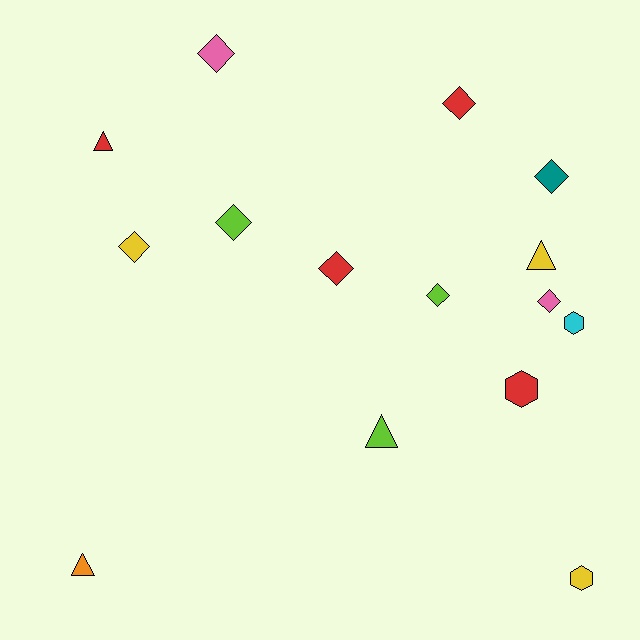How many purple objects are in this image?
There are no purple objects.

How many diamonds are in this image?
There are 8 diamonds.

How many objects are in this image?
There are 15 objects.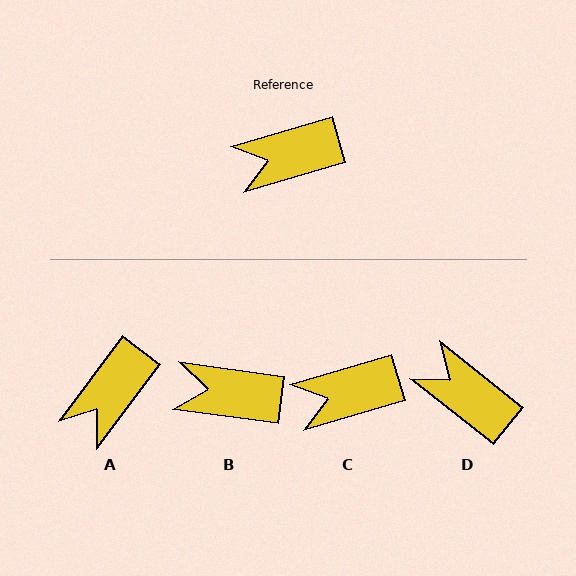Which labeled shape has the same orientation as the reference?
C.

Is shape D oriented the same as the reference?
No, it is off by about 55 degrees.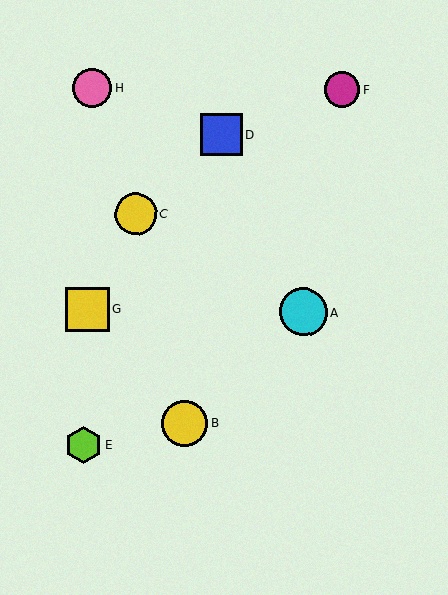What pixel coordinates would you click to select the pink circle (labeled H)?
Click at (92, 88) to select the pink circle H.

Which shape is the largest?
The cyan circle (labeled A) is the largest.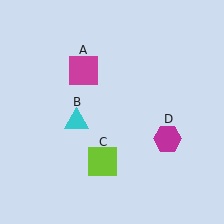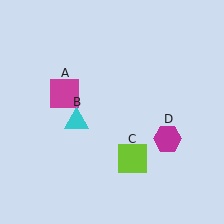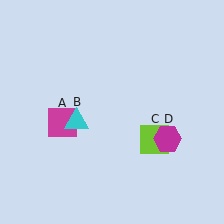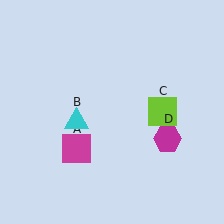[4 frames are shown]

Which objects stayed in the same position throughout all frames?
Cyan triangle (object B) and magenta hexagon (object D) remained stationary.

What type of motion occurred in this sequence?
The magenta square (object A), lime square (object C) rotated counterclockwise around the center of the scene.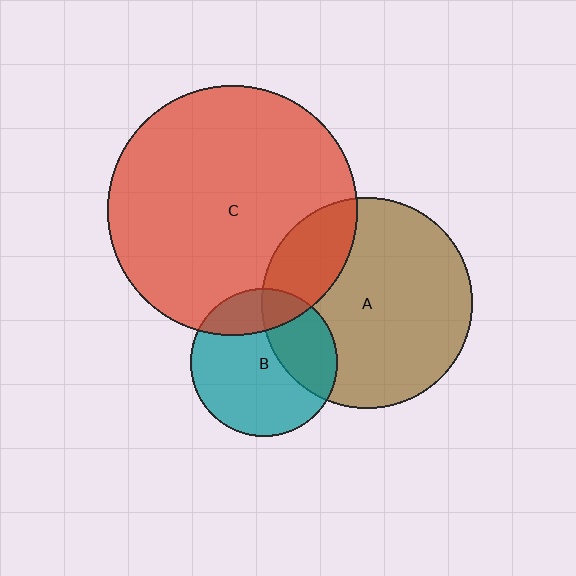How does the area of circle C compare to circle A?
Approximately 1.4 times.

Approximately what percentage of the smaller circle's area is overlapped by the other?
Approximately 20%.